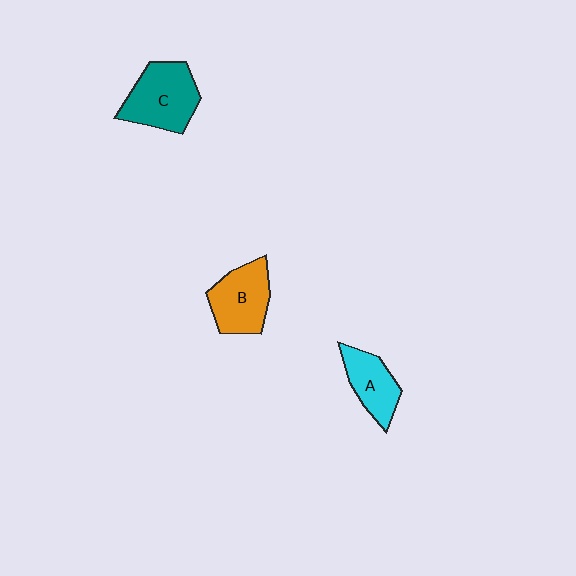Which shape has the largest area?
Shape C (teal).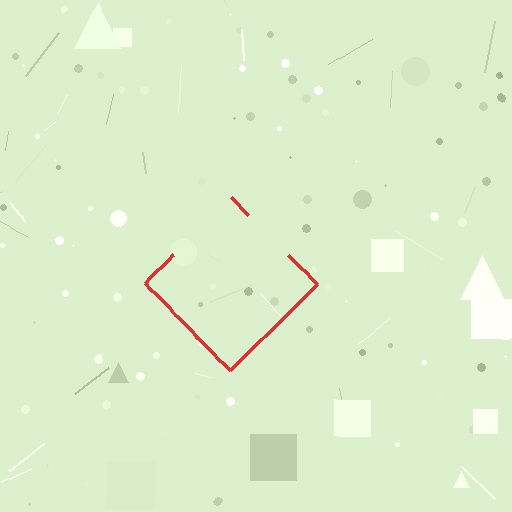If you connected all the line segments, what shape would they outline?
They would outline a diamond.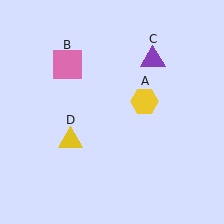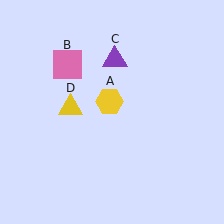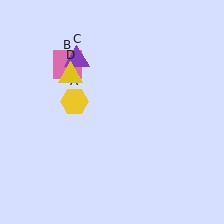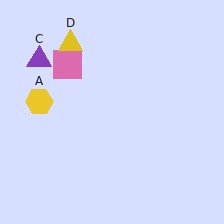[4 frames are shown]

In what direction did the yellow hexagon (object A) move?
The yellow hexagon (object A) moved left.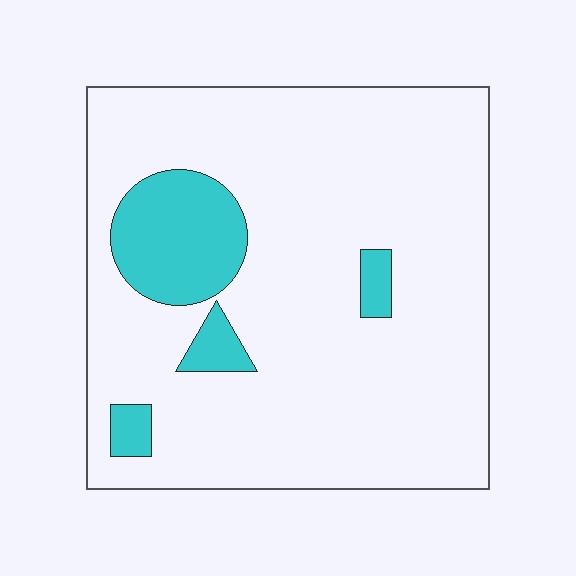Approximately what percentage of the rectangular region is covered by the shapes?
Approximately 15%.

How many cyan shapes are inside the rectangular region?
4.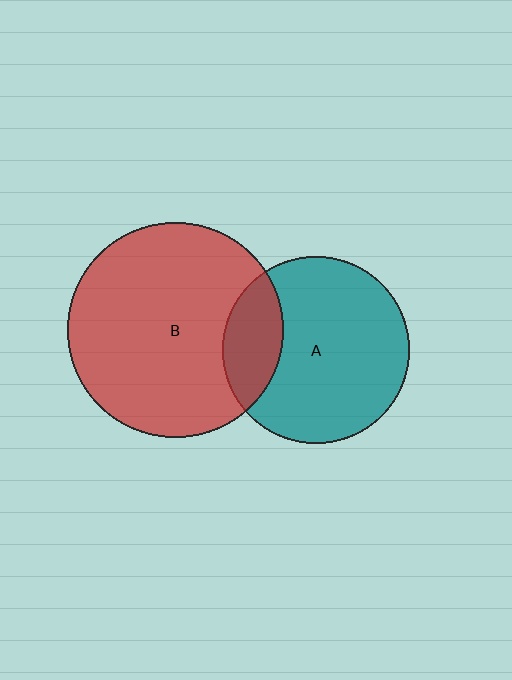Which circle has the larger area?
Circle B (red).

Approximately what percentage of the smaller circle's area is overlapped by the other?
Approximately 20%.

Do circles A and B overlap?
Yes.